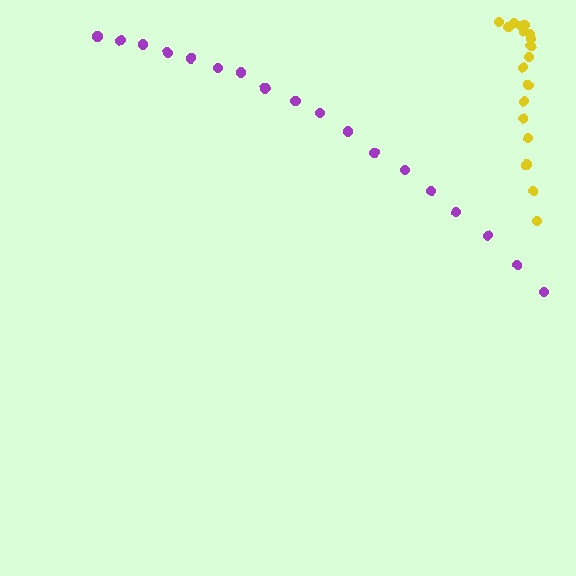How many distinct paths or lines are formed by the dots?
There are 2 distinct paths.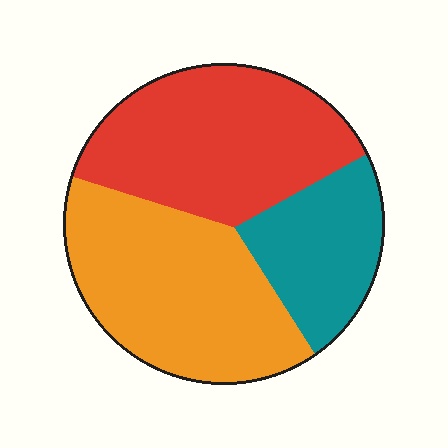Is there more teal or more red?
Red.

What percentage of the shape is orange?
Orange takes up about two fifths (2/5) of the shape.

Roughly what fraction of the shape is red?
Red takes up about three eighths (3/8) of the shape.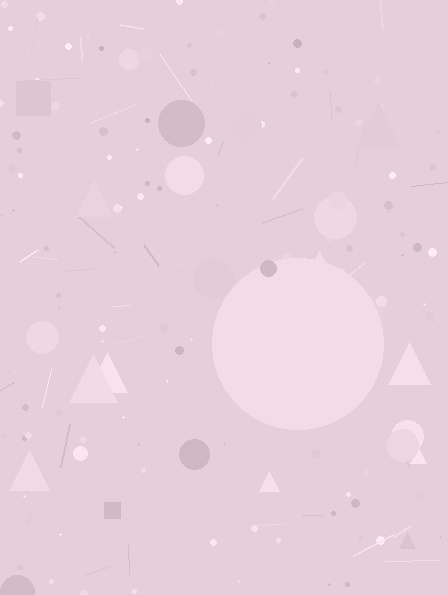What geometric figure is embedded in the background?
A circle is embedded in the background.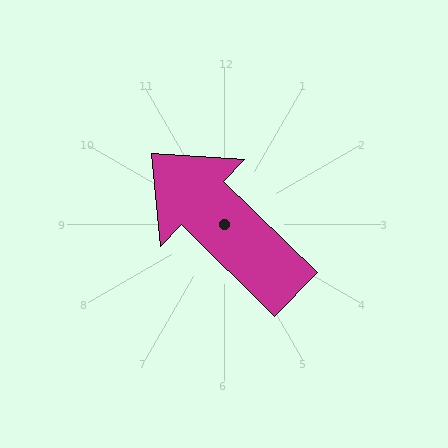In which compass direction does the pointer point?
Northwest.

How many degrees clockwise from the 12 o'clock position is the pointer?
Approximately 314 degrees.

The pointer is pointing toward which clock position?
Roughly 10 o'clock.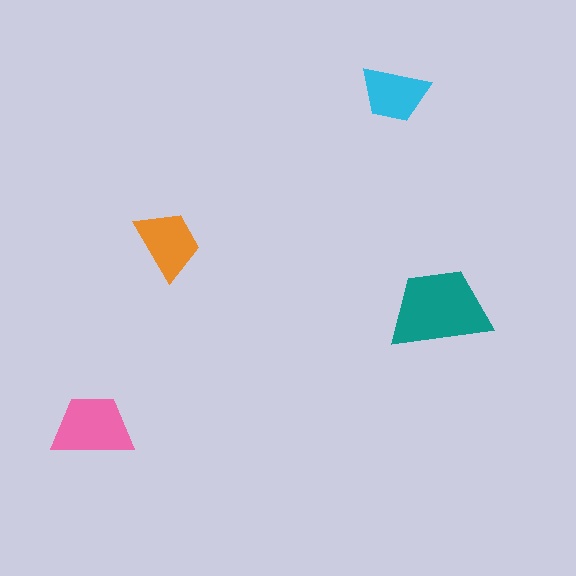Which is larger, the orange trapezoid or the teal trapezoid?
The teal one.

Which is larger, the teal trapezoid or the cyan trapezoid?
The teal one.